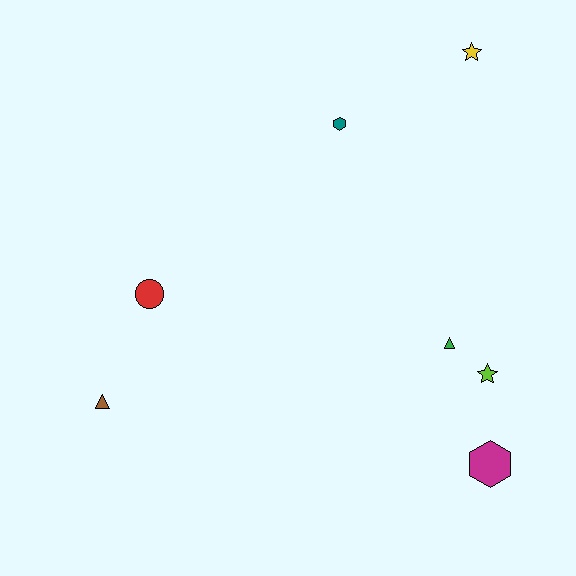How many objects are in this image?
There are 7 objects.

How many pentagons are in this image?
There are no pentagons.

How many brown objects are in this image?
There is 1 brown object.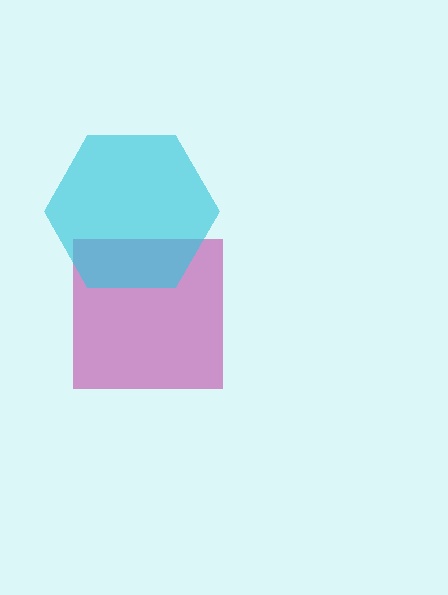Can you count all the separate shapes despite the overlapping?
Yes, there are 2 separate shapes.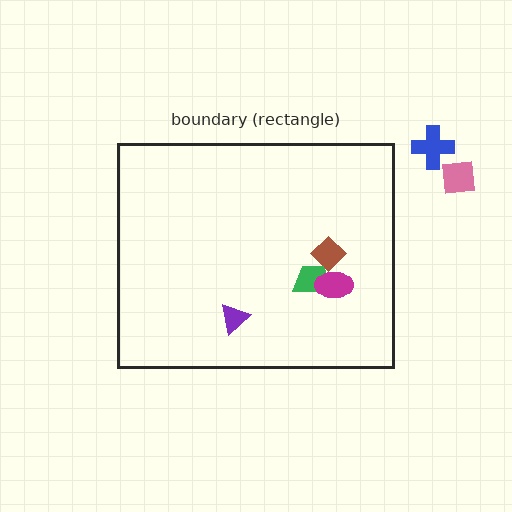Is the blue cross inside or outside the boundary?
Outside.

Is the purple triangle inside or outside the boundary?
Inside.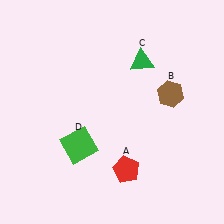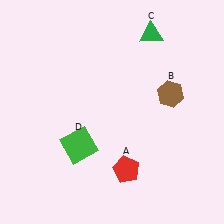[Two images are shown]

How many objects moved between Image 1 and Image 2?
1 object moved between the two images.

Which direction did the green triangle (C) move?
The green triangle (C) moved up.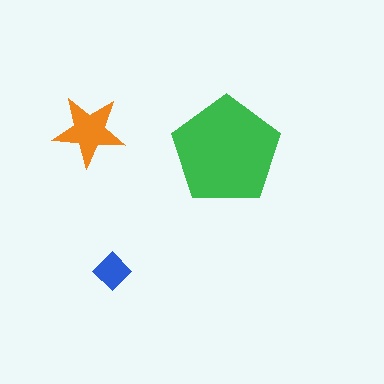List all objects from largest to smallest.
The green pentagon, the orange star, the blue diamond.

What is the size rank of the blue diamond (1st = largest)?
3rd.